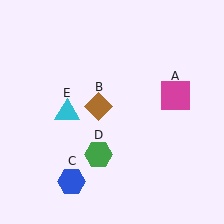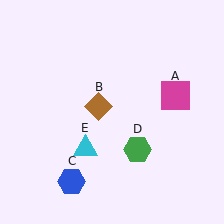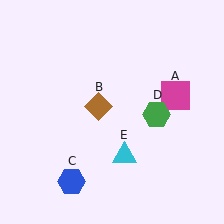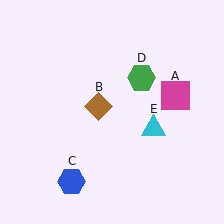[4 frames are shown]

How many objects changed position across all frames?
2 objects changed position: green hexagon (object D), cyan triangle (object E).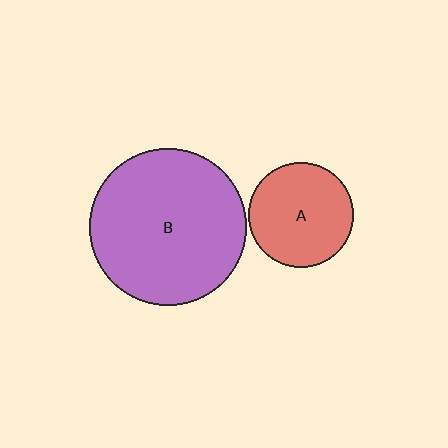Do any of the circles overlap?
No, none of the circles overlap.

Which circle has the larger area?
Circle B (purple).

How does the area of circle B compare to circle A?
Approximately 2.2 times.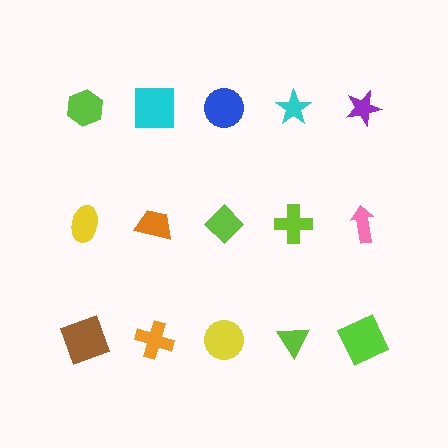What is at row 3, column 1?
A brown square.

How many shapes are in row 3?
5 shapes.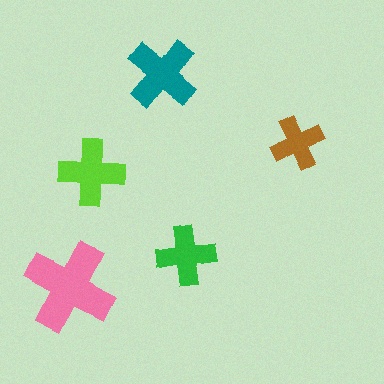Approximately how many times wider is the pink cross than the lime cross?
About 1.5 times wider.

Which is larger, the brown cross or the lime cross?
The lime one.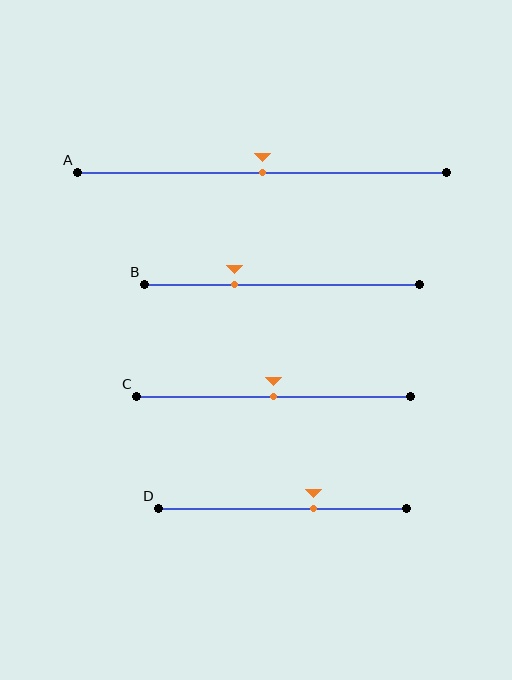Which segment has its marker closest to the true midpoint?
Segment A has its marker closest to the true midpoint.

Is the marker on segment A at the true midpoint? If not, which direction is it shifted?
Yes, the marker on segment A is at the true midpoint.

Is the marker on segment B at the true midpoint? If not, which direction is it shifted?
No, the marker on segment B is shifted to the left by about 17% of the segment length.